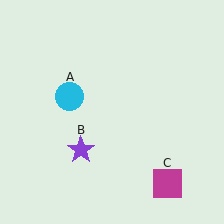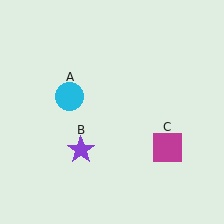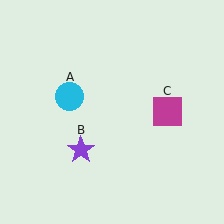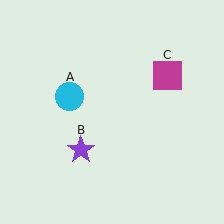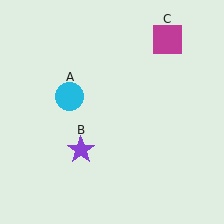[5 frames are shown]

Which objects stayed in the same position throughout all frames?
Cyan circle (object A) and purple star (object B) remained stationary.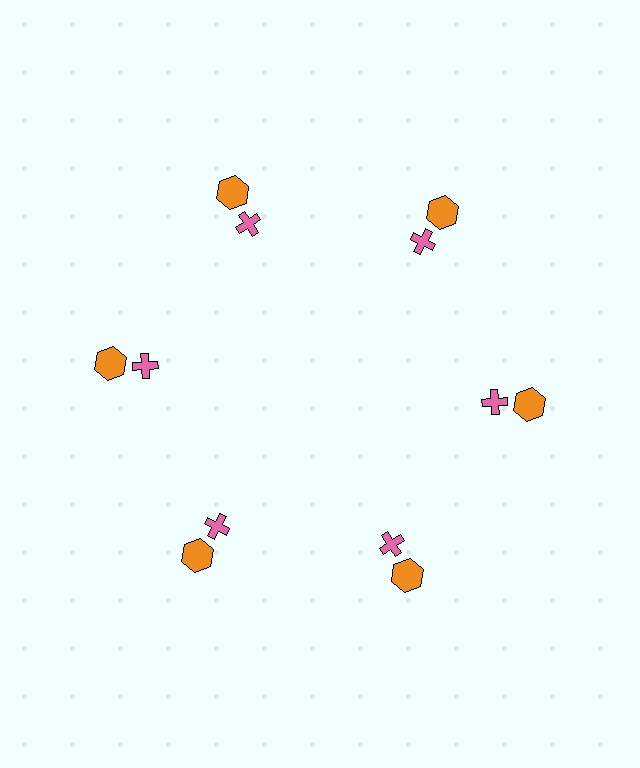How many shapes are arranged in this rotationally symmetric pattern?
There are 12 shapes, arranged in 6 groups of 2.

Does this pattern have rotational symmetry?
Yes, this pattern has 6-fold rotational symmetry. It looks the same after rotating 60 degrees around the center.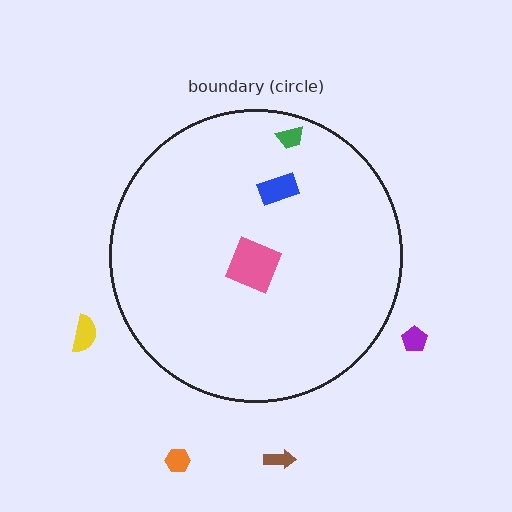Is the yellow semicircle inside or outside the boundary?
Outside.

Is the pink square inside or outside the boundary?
Inside.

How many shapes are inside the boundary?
3 inside, 4 outside.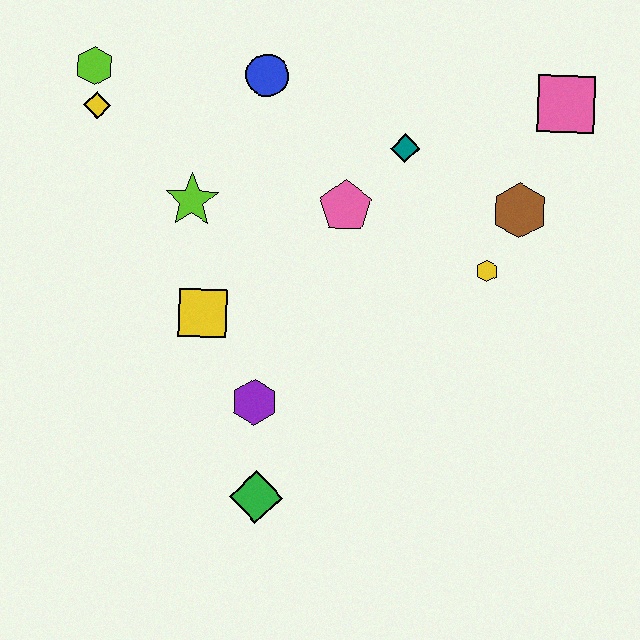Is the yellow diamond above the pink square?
No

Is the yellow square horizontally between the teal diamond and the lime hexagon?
Yes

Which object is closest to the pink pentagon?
The teal diamond is closest to the pink pentagon.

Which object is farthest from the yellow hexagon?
The lime hexagon is farthest from the yellow hexagon.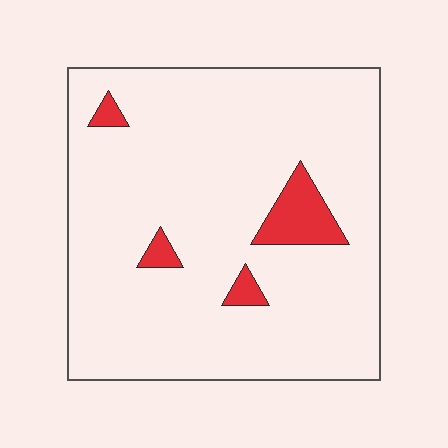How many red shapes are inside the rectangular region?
4.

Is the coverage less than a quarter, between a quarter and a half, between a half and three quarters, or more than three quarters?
Less than a quarter.